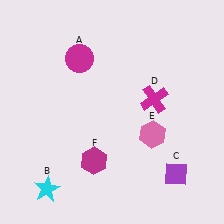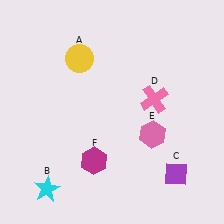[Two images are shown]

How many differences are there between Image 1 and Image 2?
There are 2 differences between the two images.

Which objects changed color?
A changed from magenta to yellow. D changed from magenta to pink.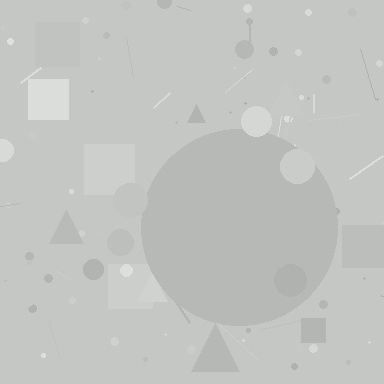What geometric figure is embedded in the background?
A circle is embedded in the background.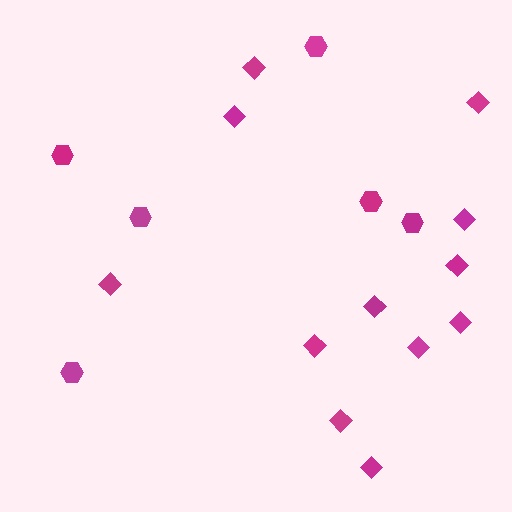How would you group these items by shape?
There are 2 groups: one group of diamonds (12) and one group of hexagons (6).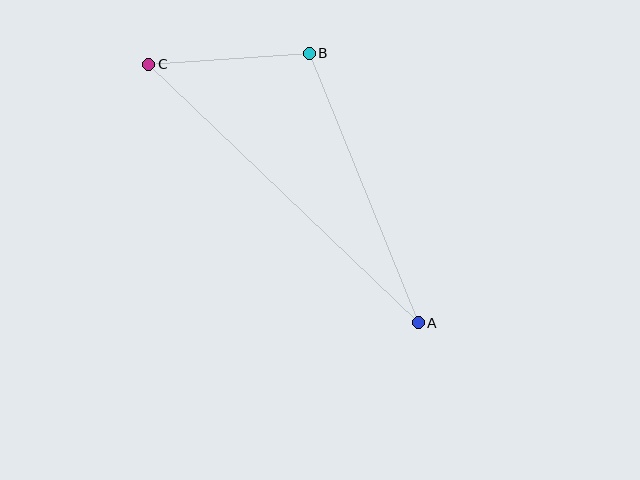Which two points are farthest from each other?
Points A and C are farthest from each other.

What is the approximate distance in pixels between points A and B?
The distance between A and B is approximately 290 pixels.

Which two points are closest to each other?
Points B and C are closest to each other.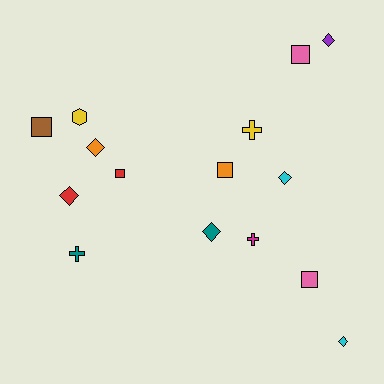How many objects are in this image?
There are 15 objects.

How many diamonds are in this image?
There are 6 diamonds.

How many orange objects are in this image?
There are 2 orange objects.